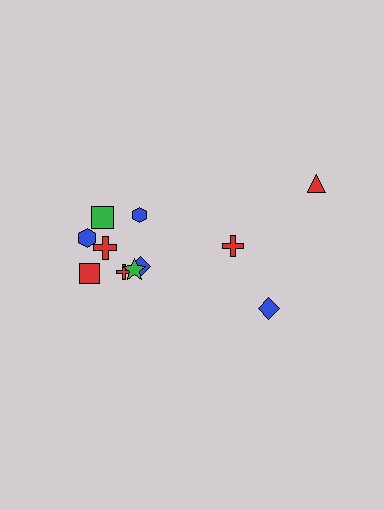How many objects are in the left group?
There are 8 objects.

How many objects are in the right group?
There are 3 objects.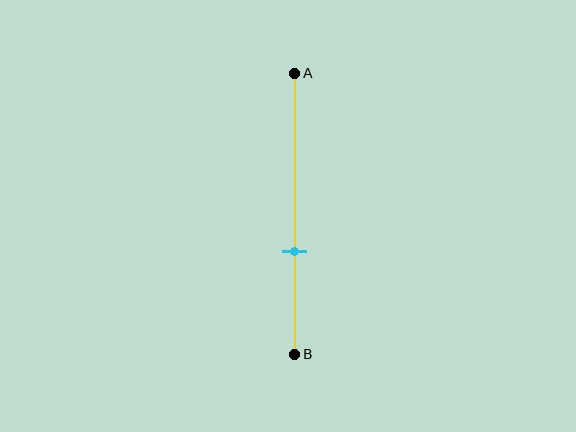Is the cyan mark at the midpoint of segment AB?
No, the mark is at about 65% from A, not at the 50% midpoint.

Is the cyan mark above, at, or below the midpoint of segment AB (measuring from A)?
The cyan mark is below the midpoint of segment AB.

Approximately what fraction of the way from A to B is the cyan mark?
The cyan mark is approximately 65% of the way from A to B.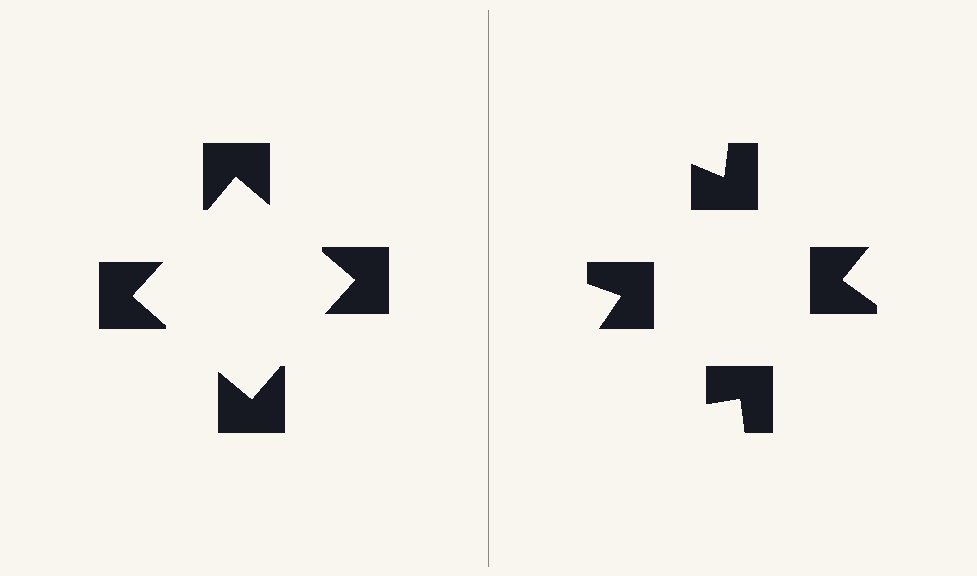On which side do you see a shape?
An illusory square appears on the left side. On the right side the wedge cuts are rotated, so no coherent shape forms.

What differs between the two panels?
The notched squares are positioned identically on both sides; only the wedge orientations differ. On the left they align to a square; on the right they are misaligned.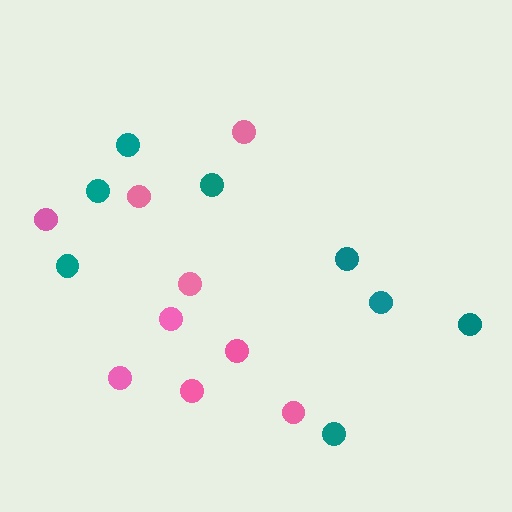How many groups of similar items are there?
There are 2 groups: one group of teal circles (8) and one group of pink circles (9).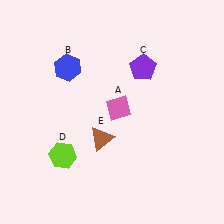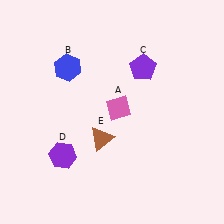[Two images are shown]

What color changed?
The hexagon (D) changed from lime in Image 1 to purple in Image 2.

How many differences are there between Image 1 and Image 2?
There is 1 difference between the two images.